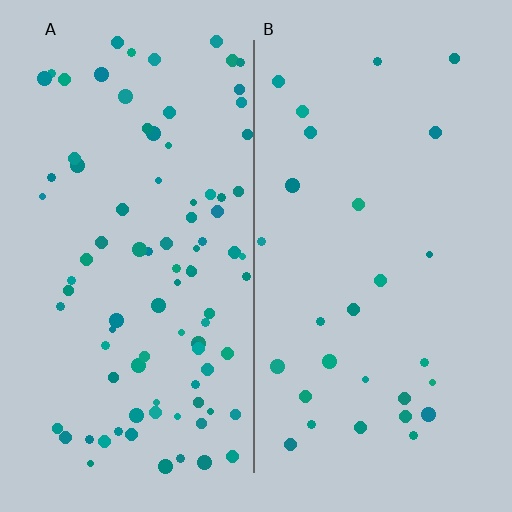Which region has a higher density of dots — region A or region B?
A (the left).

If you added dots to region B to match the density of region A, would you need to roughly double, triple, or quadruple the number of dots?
Approximately triple.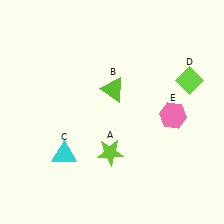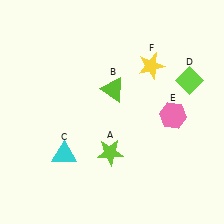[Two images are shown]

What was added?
A yellow star (F) was added in Image 2.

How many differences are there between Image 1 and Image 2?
There is 1 difference between the two images.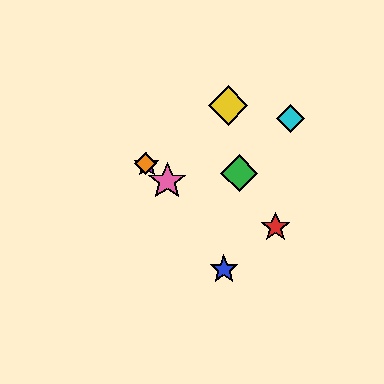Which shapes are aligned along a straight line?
The purple star, the orange diamond, the pink star are aligned along a straight line.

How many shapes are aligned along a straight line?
3 shapes (the purple star, the orange diamond, the pink star) are aligned along a straight line.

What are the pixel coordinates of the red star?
The red star is at (275, 227).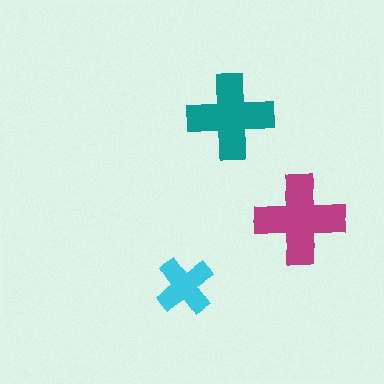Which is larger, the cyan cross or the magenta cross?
The magenta one.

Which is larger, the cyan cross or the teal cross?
The teal one.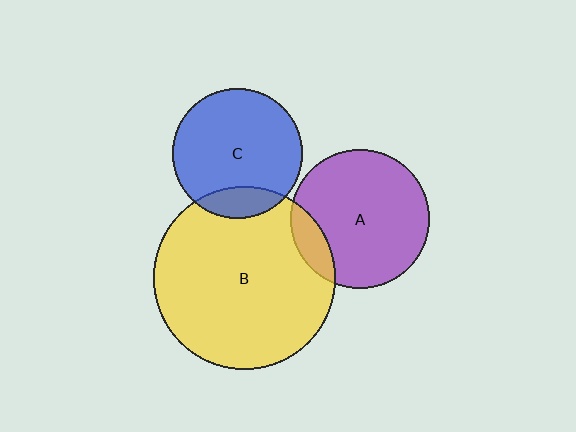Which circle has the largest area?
Circle B (yellow).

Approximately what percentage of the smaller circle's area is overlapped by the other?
Approximately 15%.